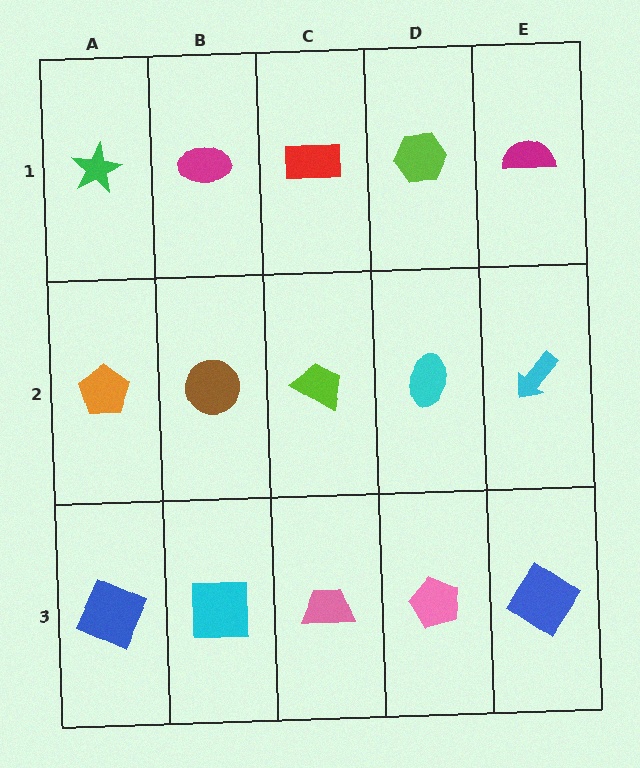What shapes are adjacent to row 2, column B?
A magenta ellipse (row 1, column B), a cyan square (row 3, column B), an orange pentagon (row 2, column A), a lime trapezoid (row 2, column C).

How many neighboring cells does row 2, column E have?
3.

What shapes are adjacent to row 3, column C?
A lime trapezoid (row 2, column C), a cyan square (row 3, column B), a pink pentagon (row 3, column D).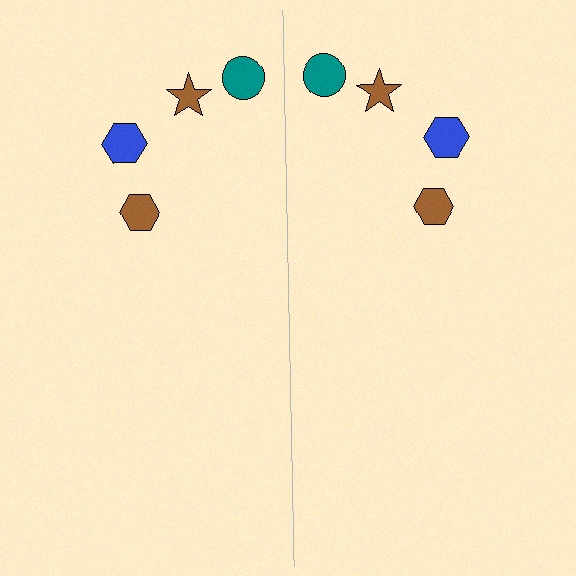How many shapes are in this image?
There are 8 shapes in this image.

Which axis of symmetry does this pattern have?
The pattern has a vertical axis of symmetry running through the center of the image.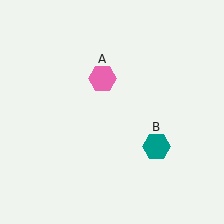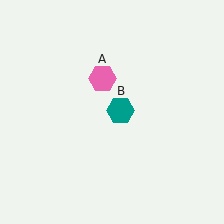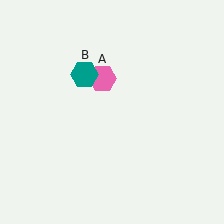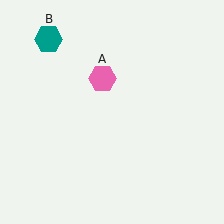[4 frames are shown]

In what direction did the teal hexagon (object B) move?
The teal hexagon (object B) moved up and to the left.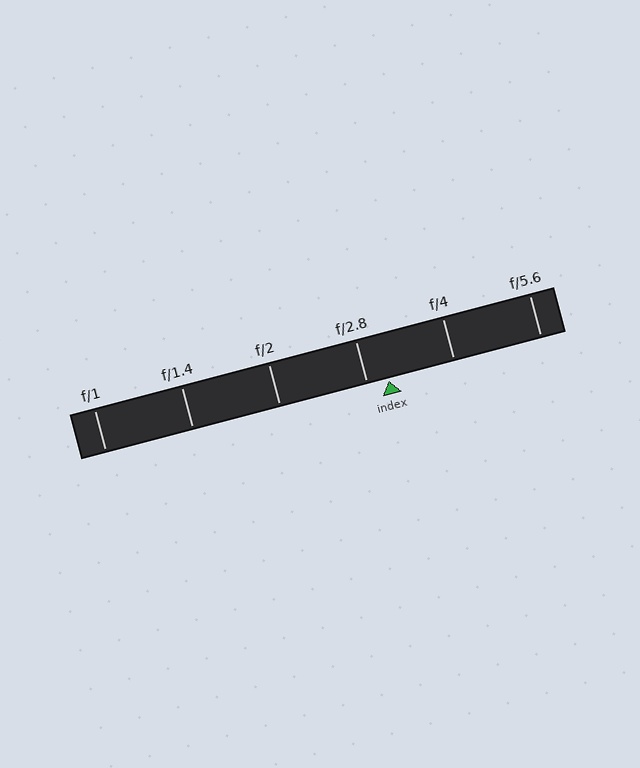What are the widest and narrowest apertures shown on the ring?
The widest aperture shown is f/1 and the narrowest is f/5.6.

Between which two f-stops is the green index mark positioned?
The index mark is between f/2.8 and f/4.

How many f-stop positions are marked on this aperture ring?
There are 6 f-stop positions marked.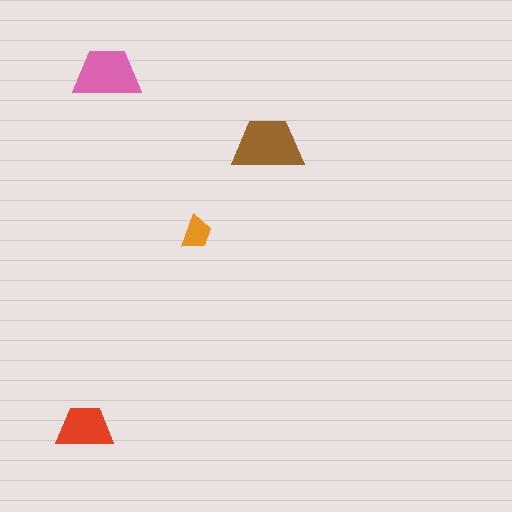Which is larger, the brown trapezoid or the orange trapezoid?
The brown one.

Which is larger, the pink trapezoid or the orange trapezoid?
The pink one.